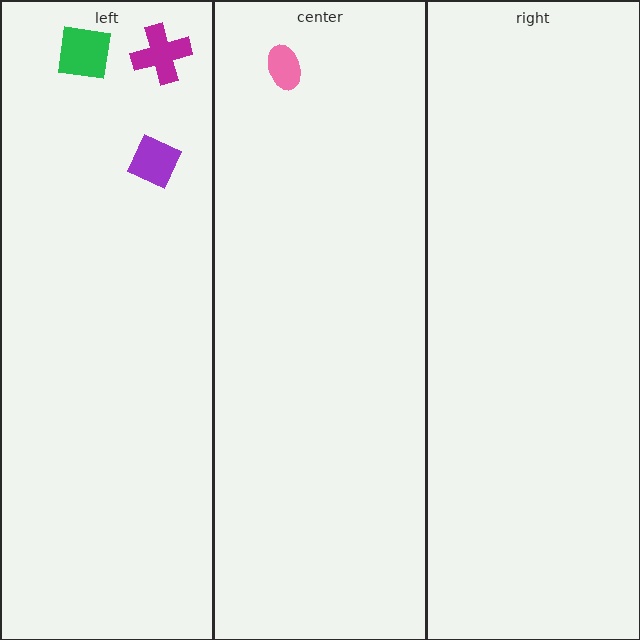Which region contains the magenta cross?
The left region.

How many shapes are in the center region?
1.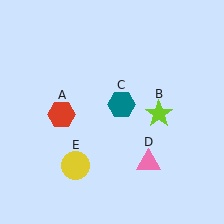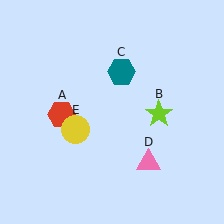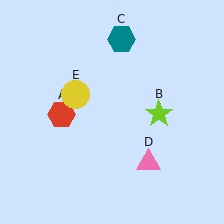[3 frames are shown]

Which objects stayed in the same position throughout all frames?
Red hexagon (object A) and lime star (object B) and pink triangle (object D) remained stationary.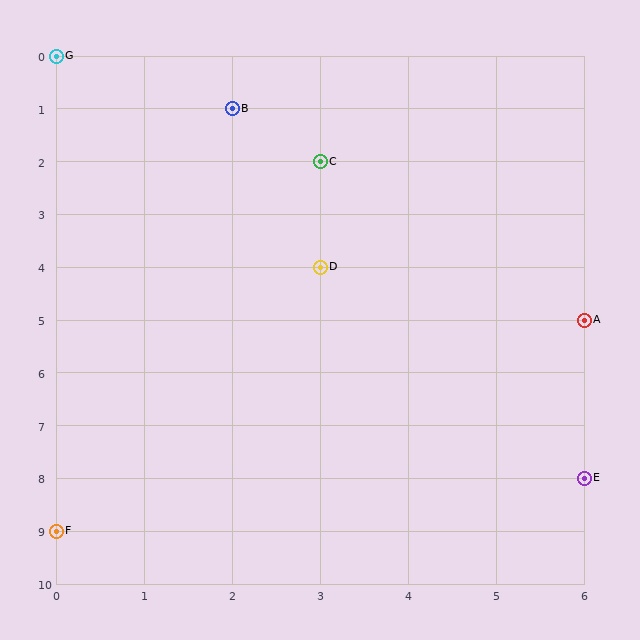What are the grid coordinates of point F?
Point F is at grid coordinates (0, 9).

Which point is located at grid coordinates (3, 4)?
Point D is at (3, 4).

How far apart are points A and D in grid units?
Points A and D are 3 columns and 1 row apart (about 3.2 grid units diagonally).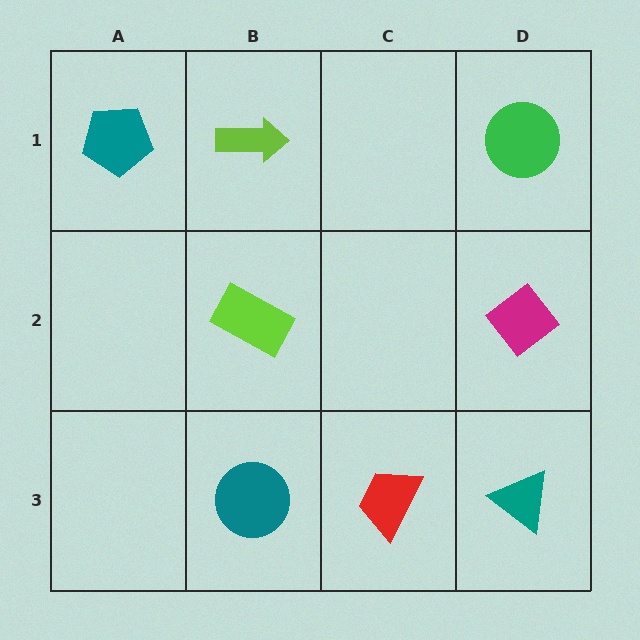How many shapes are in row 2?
2 shapes.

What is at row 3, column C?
A red trapezoid.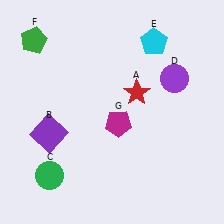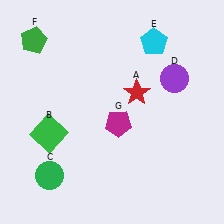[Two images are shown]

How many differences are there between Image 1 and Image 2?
There is 1 difference between the two images.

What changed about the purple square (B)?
In Image 1, B is purple. In Image 2, it changed to green.